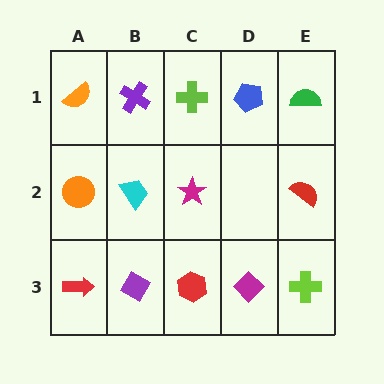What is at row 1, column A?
An orange semicircle.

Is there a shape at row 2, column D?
No, that cell is empty.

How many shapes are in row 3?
5 shapes.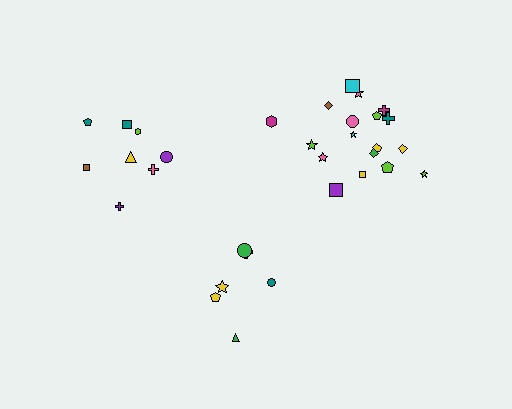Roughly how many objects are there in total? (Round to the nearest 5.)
Roughly 30 objects in total.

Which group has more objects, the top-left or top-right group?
The top-right group.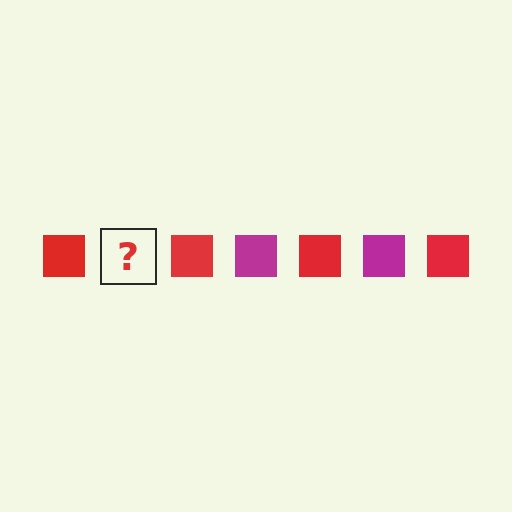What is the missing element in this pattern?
The missing element is a magenta square.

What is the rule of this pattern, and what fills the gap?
The rule is that the pattern cycles through red, magenta squares. The gap should be filled with a magenta square.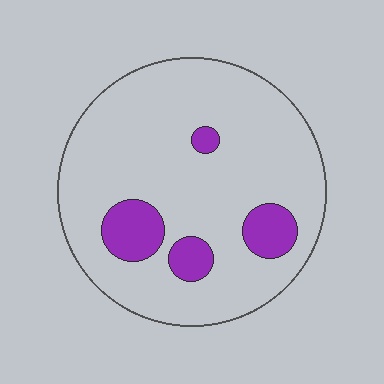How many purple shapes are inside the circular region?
4.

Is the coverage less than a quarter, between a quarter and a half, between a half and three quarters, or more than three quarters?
Less than a quarter.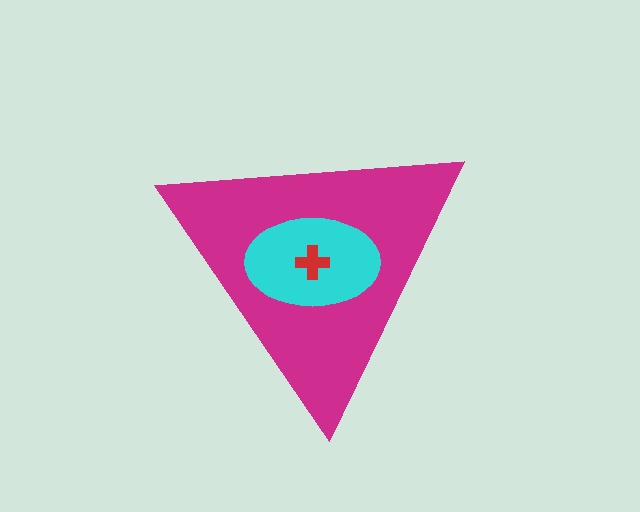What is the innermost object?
The red cross.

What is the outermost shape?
The magenta triangle.